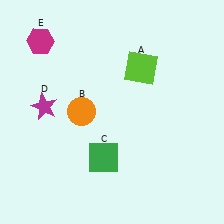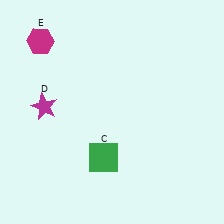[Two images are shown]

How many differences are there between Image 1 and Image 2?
There are 2 differences between the two images.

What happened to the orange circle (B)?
The orange circle (B) was removed in Image 2. It was in the top-left area of Image 1.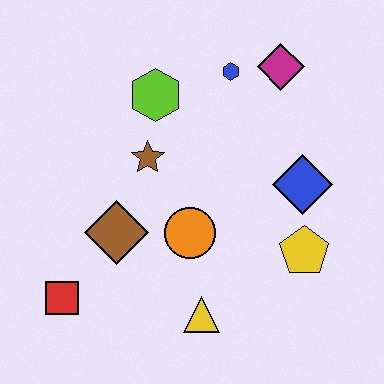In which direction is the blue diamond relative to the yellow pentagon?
The blue diamond is above the yellow pentagon.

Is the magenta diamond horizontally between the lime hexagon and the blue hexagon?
No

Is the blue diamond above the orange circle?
Yes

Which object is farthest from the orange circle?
The magenta diamond is farthest from the orange circle.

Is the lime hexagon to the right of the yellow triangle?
No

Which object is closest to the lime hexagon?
The brown star is closest to the lime hexagon.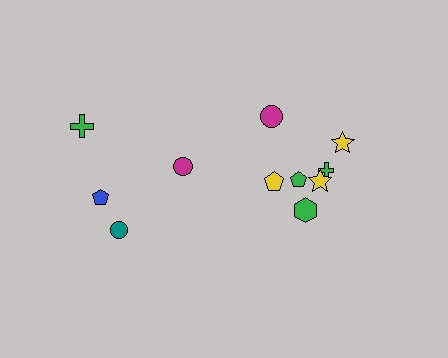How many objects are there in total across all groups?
There are 11 objects.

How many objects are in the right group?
There are 7 objects.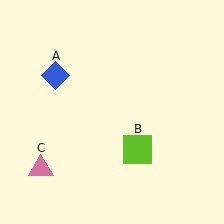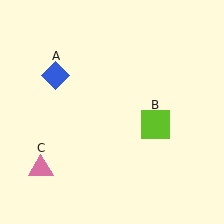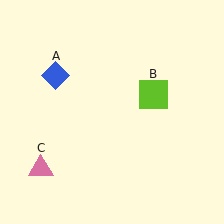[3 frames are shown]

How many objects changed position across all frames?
1 object changed position: lime square (object B).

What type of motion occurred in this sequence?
The lime square (object B) rotated counterclockwise around the center of the scene.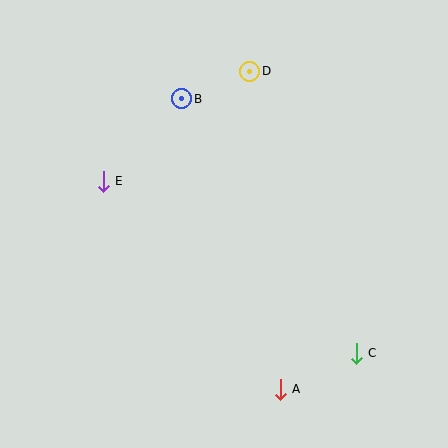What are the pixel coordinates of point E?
Point E is at (103, 181).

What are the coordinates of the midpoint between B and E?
The midpoint between B and E is at (143, 140).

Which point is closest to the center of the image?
Point E at (103, 181) is closest to the center.